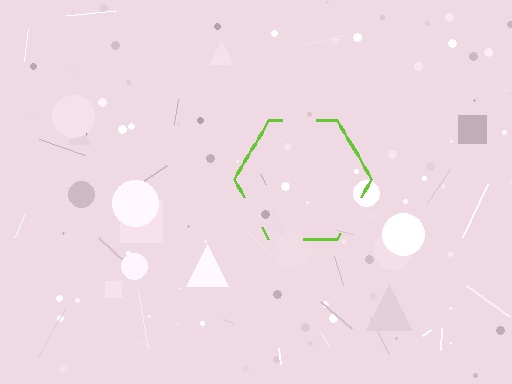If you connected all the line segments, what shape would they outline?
They would outline a hexagon.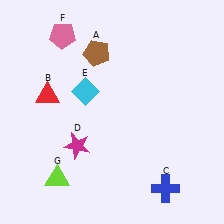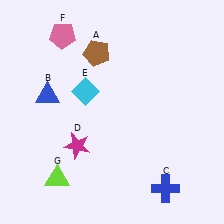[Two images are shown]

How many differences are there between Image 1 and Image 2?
There is 1 difference between the two images.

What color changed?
The triangle (B) changed from red in Image 1 to blue in Image 2.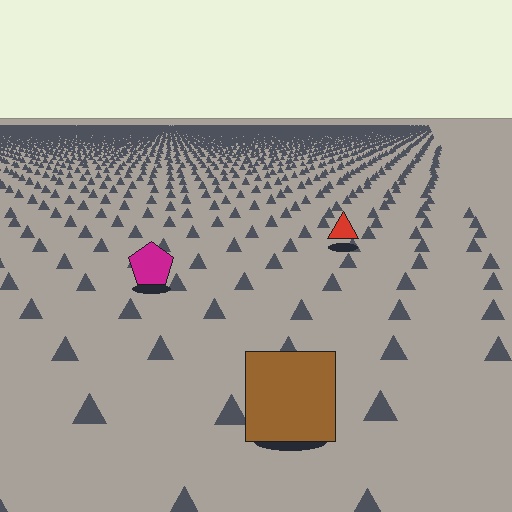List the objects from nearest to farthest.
From nearest to farthest: the brown square, the magenta pentagon, the red triangle.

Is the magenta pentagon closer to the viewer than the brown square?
No. The brown square is closer — you can tell from the texture gradient: the ground texture is coarser near it.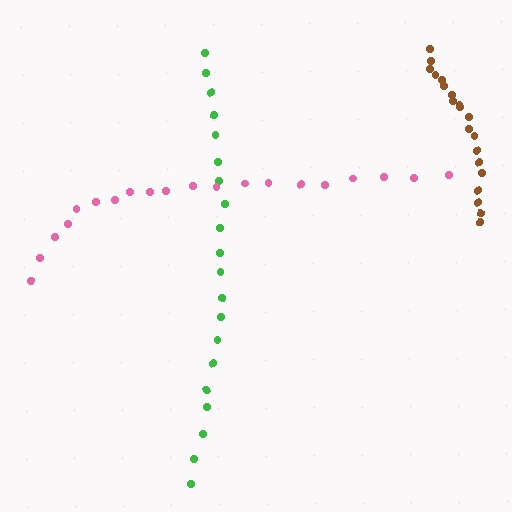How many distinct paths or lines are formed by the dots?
There are 3 distinct paths.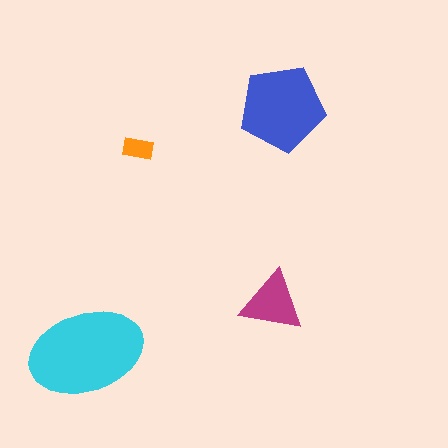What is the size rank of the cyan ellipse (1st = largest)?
1st.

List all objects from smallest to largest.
The orange rectangle, the magenta triangle, the blue pentagon, the cyan ellipse.